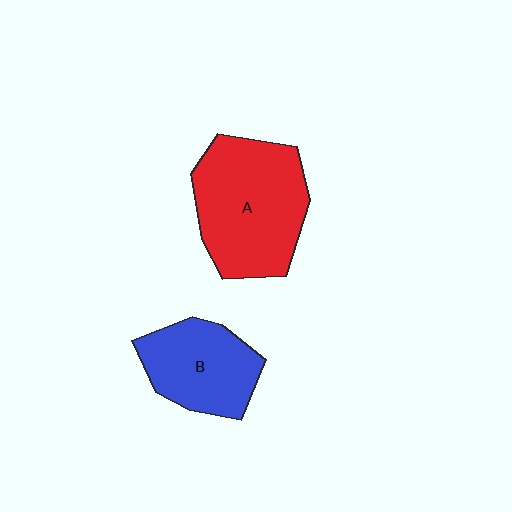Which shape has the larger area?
Shape A (red).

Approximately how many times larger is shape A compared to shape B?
Approximately 1.5 times.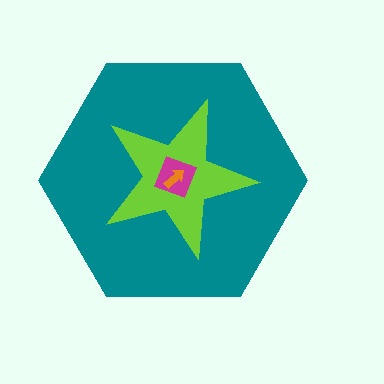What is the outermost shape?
The teal hexagon.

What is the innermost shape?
The orange arrow.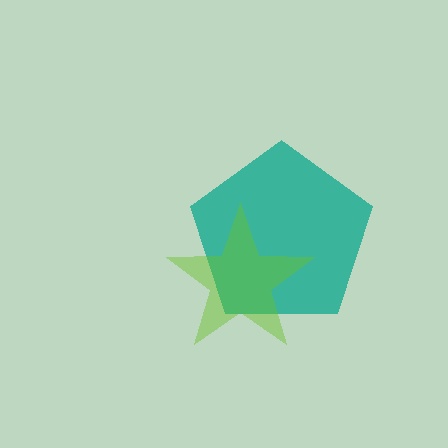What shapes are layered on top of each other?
The layered shapes are: a teal pentagon, a lime star.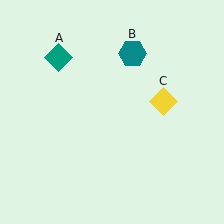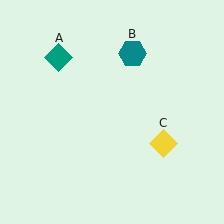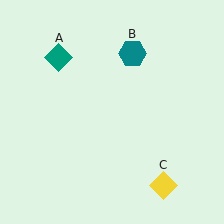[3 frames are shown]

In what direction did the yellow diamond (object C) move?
The yellow diamond (object C) moved down.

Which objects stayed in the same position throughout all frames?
Teal diamond (object A) and teal hexagon (object B) remained stationary.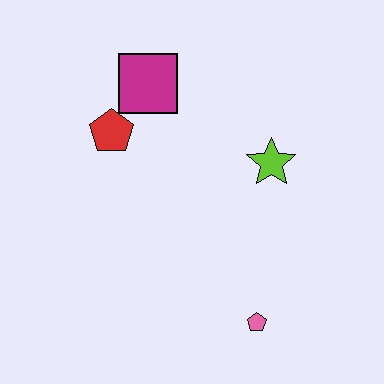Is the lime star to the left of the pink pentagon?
No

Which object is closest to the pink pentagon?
The lime star is closest to the pink pentagon.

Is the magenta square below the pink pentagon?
No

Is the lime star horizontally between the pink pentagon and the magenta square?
No